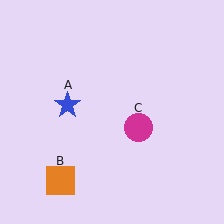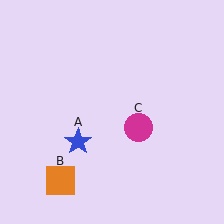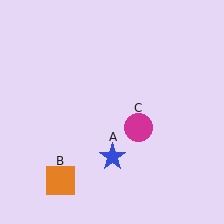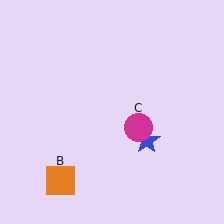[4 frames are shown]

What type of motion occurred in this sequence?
The blue star (object A) rotated counterclockwise around the center of the scene.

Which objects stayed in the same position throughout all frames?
Orange square (object B) and magenta circle (object C) remained stationary.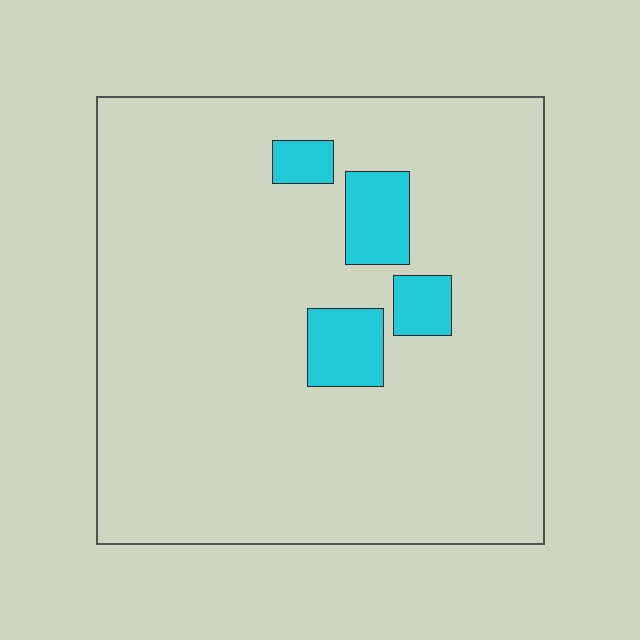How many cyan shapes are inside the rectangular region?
4.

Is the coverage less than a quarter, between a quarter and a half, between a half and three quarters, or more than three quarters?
Less than a quarter.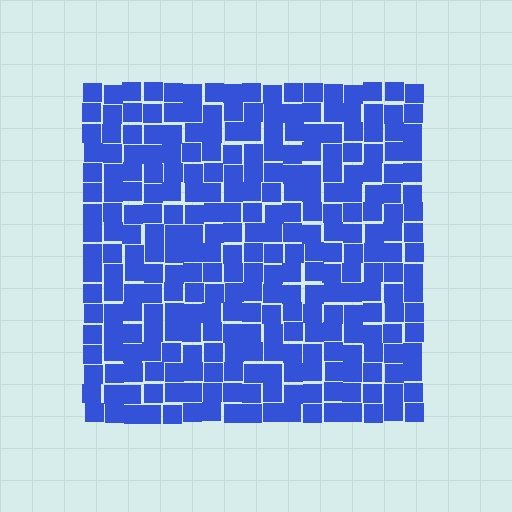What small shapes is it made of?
It is made of small squares.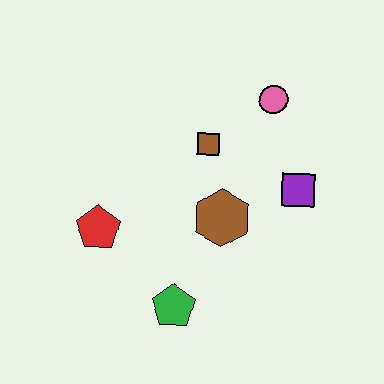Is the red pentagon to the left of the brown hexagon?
Yes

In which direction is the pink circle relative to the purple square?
The pink circle is above the purple square.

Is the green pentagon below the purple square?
Yes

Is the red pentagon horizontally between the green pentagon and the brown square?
No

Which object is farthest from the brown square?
The green pentagon is farthest from the brown square.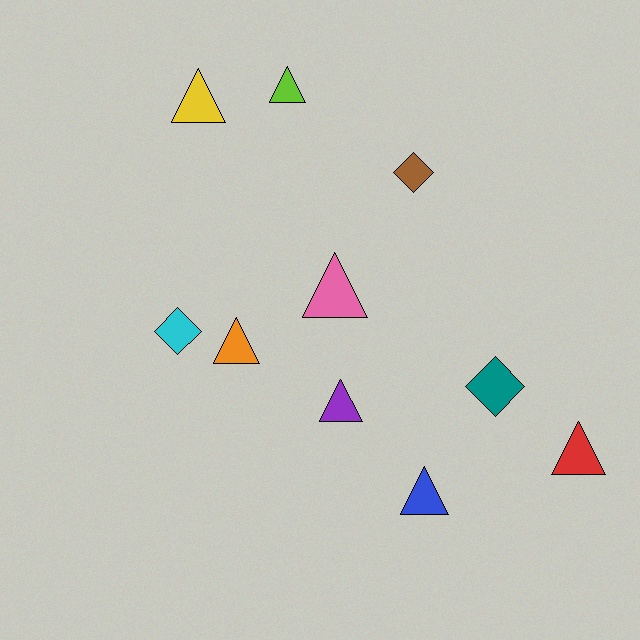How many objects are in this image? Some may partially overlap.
There are 10 objects.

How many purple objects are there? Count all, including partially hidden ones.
There is 1 purple object.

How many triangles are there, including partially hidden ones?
There are 7 triangles.